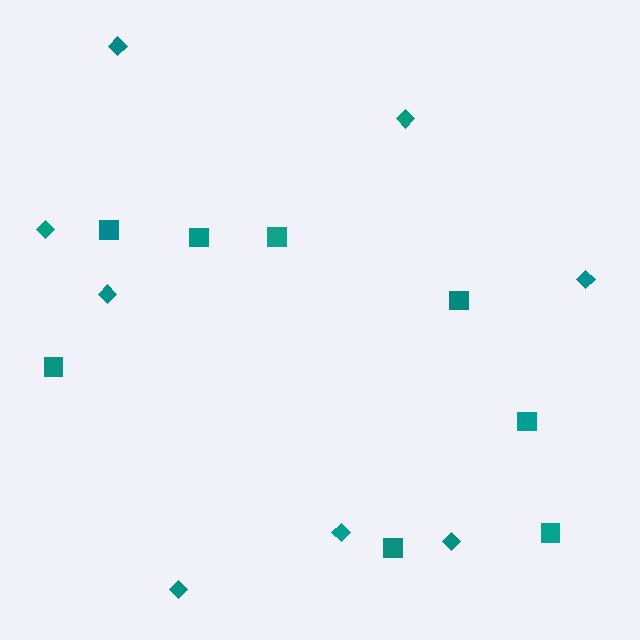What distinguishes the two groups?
There are 2 groups: one group of squares (8) and one group of diamonds (8).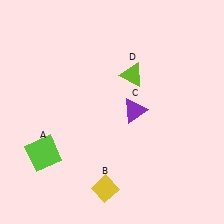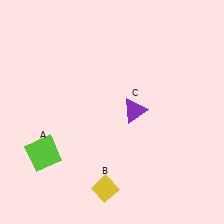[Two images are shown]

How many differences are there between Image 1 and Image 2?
There is 1 difference between the two images.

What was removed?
The lime triangle (D) was removed in Image 2.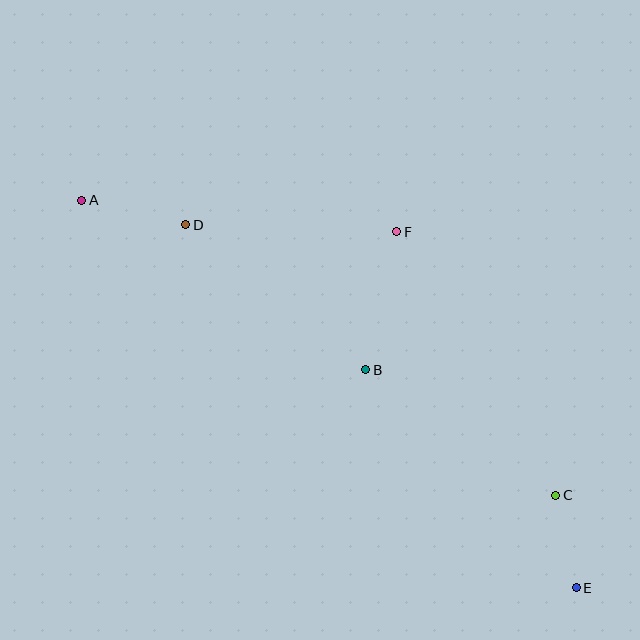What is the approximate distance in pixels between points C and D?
The distance between C and D is approximately 458 pixels.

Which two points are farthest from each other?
Points A and E are farthest from each other.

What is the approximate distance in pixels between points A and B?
The distance between A and B is approximately 331 pixels.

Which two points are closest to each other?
Points C and E are closest to each other.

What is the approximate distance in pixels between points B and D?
The distance between B and D is approximately 231 pixels.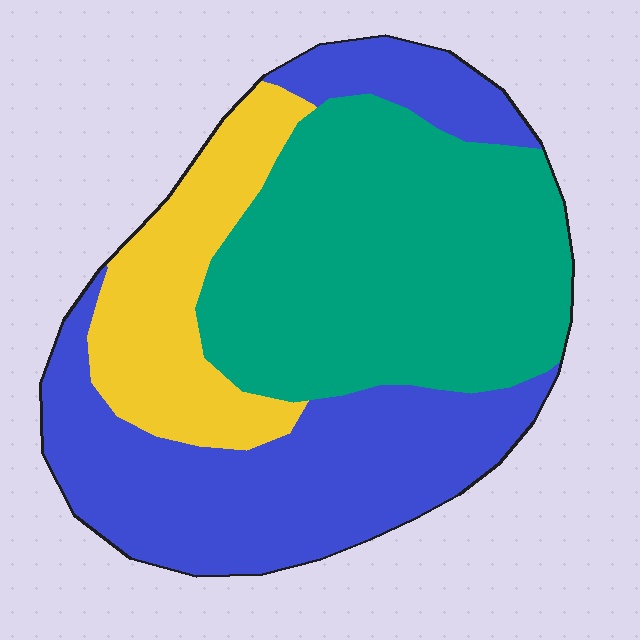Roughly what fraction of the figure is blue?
Blue takes up about two fifths (2/5) of the figure.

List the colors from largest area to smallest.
From largest to smallest: teal, blue, yellow.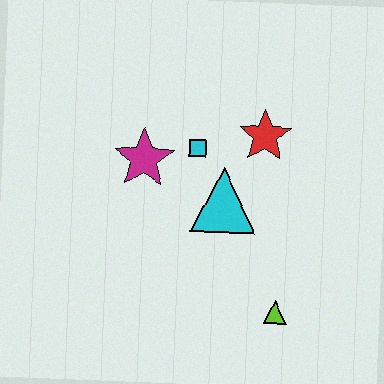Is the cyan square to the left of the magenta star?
No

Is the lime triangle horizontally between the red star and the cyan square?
No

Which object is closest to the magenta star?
The cyan square is closest to the magenta star.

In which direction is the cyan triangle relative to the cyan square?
The cyan triangle is below the cyan square.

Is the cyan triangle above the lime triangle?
Yes